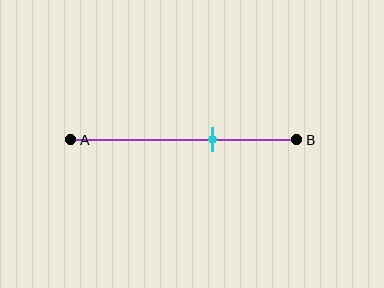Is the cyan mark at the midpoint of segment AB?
No, the mark is at about 65% from A, not at the 50% midpoint.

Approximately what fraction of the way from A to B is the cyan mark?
The cyan mark is approximately 65% of the way from A to B.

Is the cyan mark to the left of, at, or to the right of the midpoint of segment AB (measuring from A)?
The cyan mark is to the right of the midpoint of segment AB.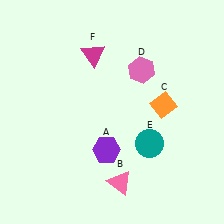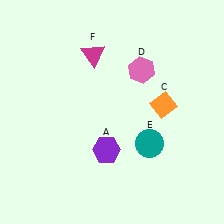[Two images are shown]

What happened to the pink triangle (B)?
The pink triangle (B) was removed in Image 2. It was in the bottom-right area of Image 1.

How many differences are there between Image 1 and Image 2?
There is 1 difference between the two images.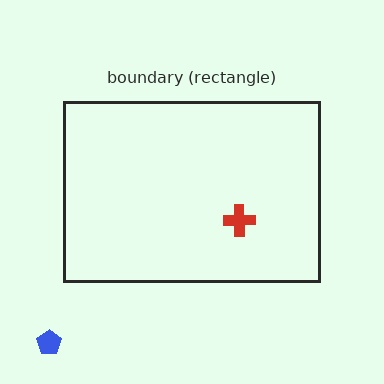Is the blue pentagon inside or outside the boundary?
Outside.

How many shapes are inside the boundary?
1 inside, 1 outside.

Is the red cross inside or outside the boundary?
Inside.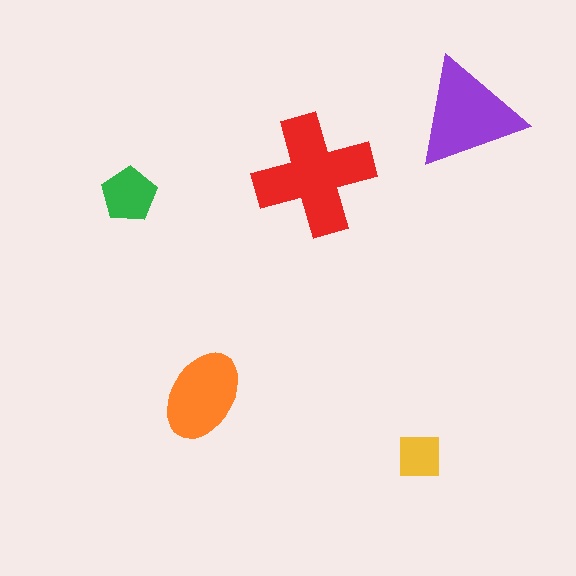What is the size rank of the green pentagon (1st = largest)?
4th.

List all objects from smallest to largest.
The yellow square, the green pentagon, the orange ellipse, the purple triangle, the red cross.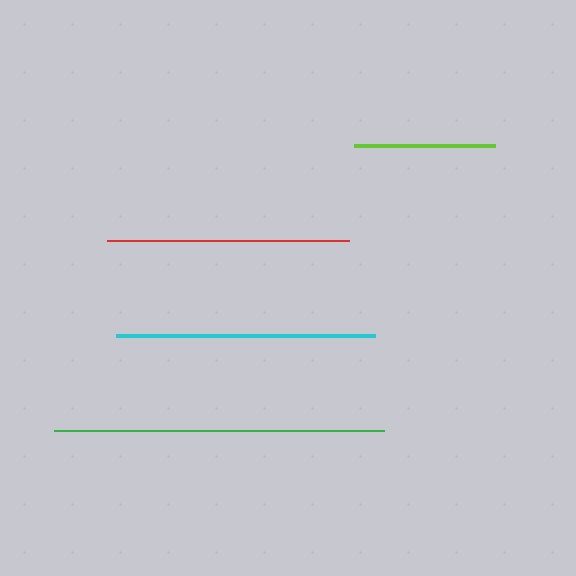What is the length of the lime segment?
The lime segment is approximately 141 pixels long.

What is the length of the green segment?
The green segment is approximately 329 pixels long.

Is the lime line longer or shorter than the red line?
The red line is longer than the lime line.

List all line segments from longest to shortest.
From longest to shortest: green, cyan, red, lime.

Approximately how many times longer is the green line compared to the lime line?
The green line is approximately 2.3 times the length of the lime line.